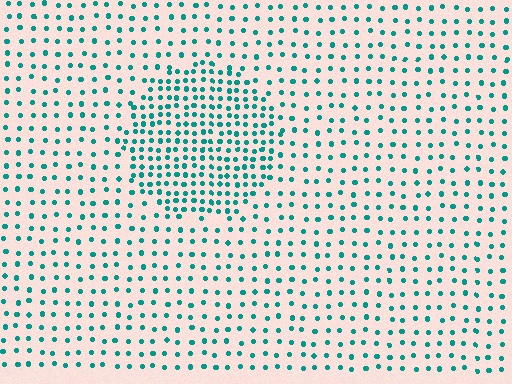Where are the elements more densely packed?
The elements are more densely packed inside the circle boundary.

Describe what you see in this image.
The image contains small teal elements arranged at two different densities. A circle-shaped region is visible where the elements are more densely packed than the surrounding area.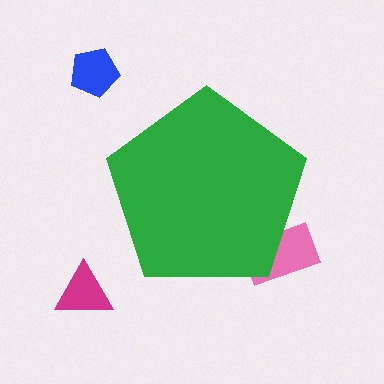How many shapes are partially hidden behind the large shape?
1 shape is partially hidden.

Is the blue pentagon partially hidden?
No, the blue pentagon is fully visible.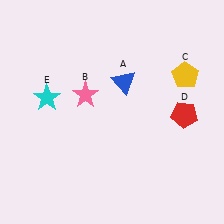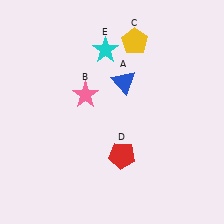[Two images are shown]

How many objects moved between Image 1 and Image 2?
3 objects moved between the two images.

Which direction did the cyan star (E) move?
The cyan star (E) moved right.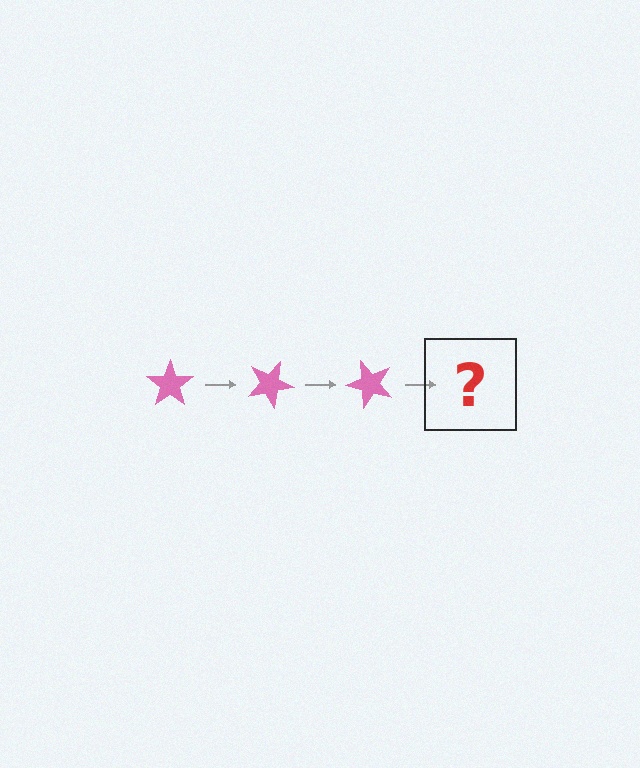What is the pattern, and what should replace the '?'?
The pattern is that the star rotates 25 degrees each step. The '?' should be a pink star rotated 75 degrees.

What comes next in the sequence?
The next element should be a pink star rotated 75 degrees.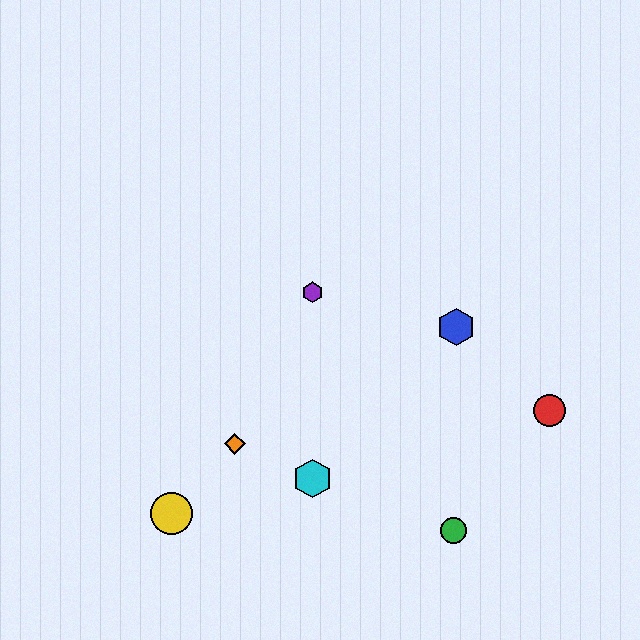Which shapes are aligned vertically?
The purple hexagon, the cyan hexagon are aligned vertically.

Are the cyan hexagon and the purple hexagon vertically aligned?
Yes, both are at x≈312.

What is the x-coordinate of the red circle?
The red circle is at x≈550.